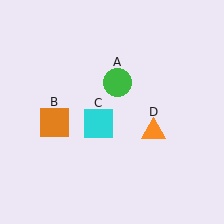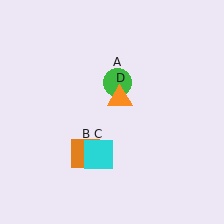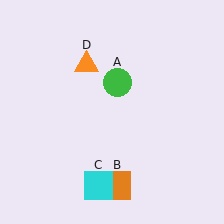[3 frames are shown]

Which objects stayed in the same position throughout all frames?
Green circle (object A) remained stationary.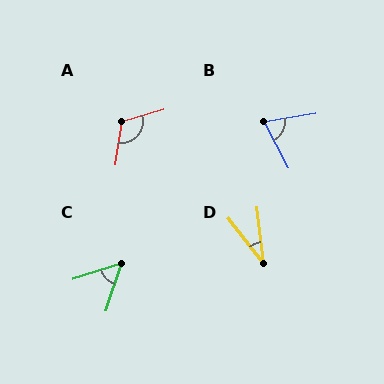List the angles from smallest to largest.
D (31°), C (55°), B (71°), A (115°).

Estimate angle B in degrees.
Approximately 71 degrees.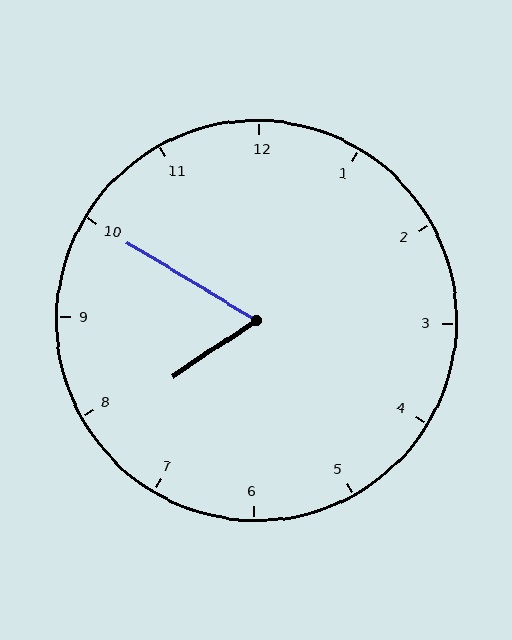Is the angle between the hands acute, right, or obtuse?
It is acute.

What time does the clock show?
7:50.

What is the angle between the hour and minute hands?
Approximately 65 degrees.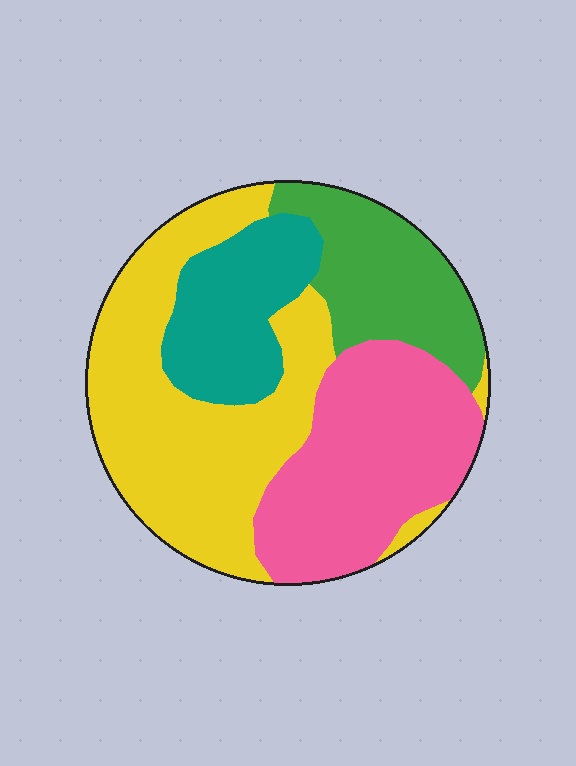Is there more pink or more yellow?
Yellow.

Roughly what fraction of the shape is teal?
Teal takes up less than a sixth of the shape.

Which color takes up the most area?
Yellow, at roughly 40%.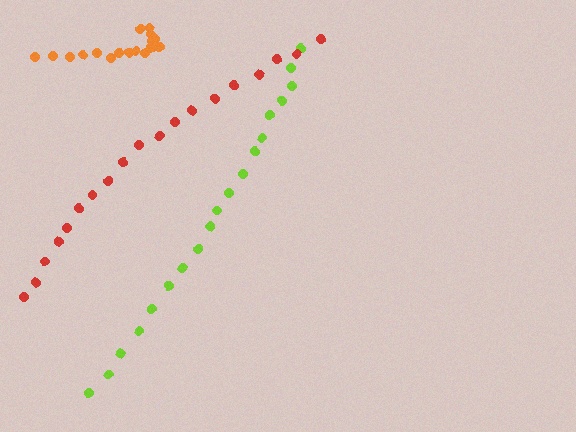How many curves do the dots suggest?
There are 3 distinct paths.